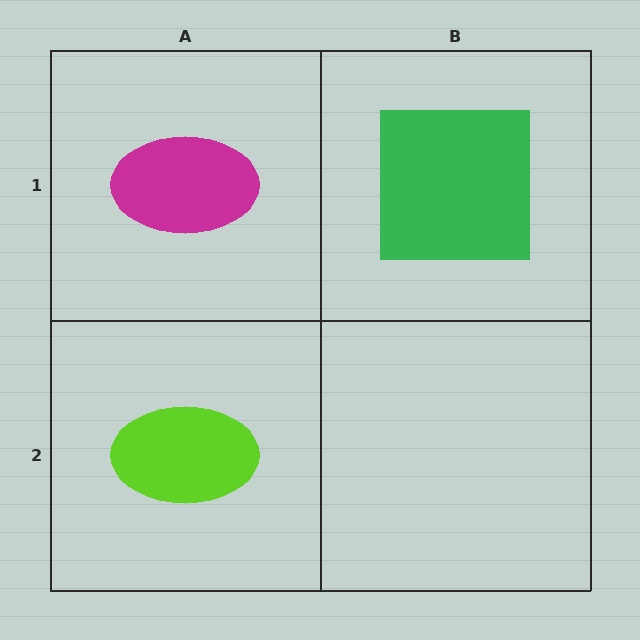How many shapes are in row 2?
1 shape.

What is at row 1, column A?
A magenta ellipse.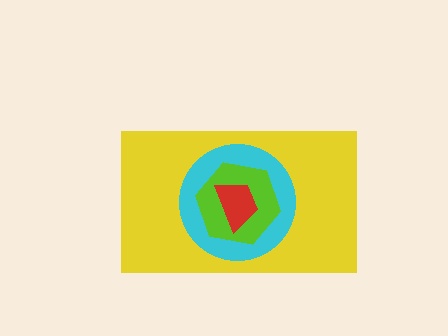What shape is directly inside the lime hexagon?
The red trapezoid.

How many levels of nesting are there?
4.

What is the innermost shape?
The red trapezoid.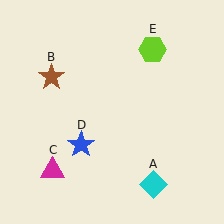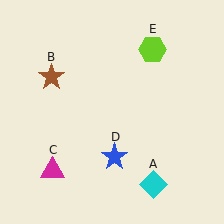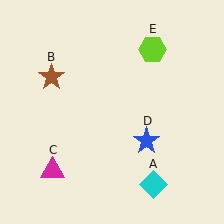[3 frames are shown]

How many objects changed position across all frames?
1 object changed position: blue star (object D).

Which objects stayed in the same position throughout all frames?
Cyan diamond (object A) and brown star (object B) and magenta triangle (object C) and lime hexagon (object E) remained stationary.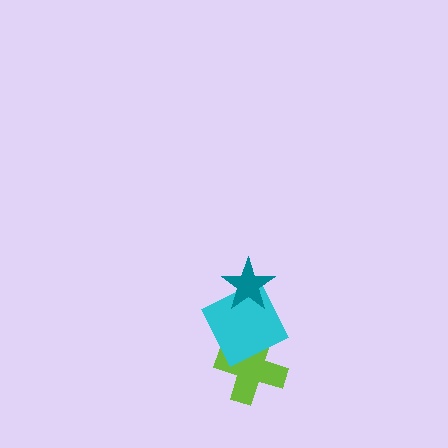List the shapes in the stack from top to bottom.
From top to bottom: the teal star, the cyan square, the lime cross.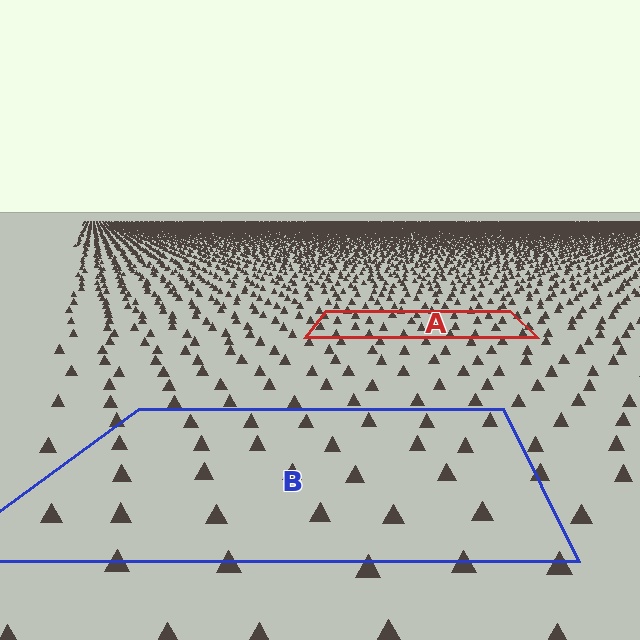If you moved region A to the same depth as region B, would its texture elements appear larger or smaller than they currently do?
They would appear larger. At a closer depth, the same texture elements are projected at a bigger on-screen size.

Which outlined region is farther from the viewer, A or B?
Region A is farther from the viewer — the texture elements inside it appear smaller and more densely packed.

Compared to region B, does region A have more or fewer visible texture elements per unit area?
Region A has more texture elements per unit area — they are packed more densely because it is farther away.